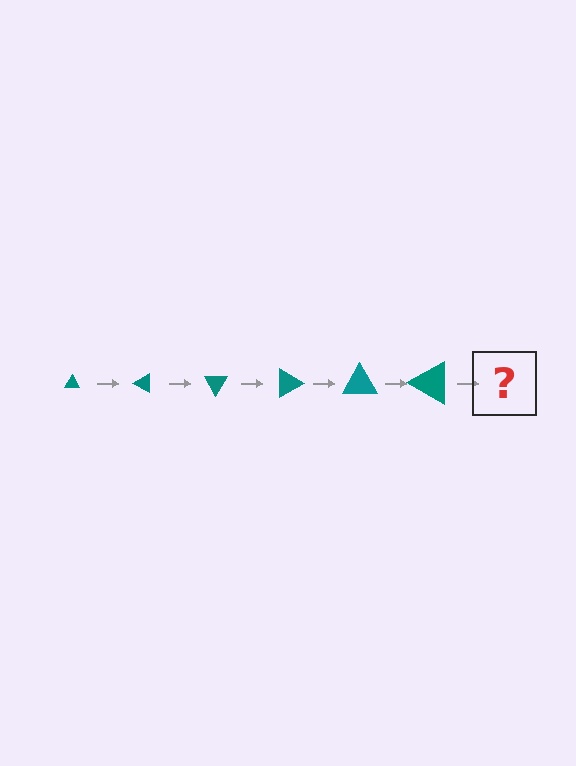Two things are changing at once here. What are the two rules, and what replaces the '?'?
The two rules are that the triangle grows larger each step and it rotates 30 degrees each step. The '?' should be a triangle, larger than the previous one and rotated 180 degrees from the start.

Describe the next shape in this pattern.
It should be a triangle, larger than the previous one and rotated 180 degrees from the start.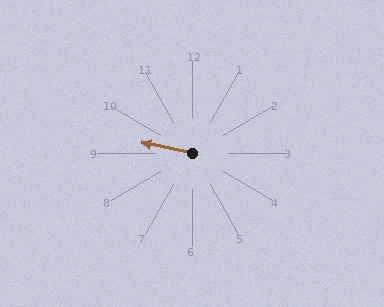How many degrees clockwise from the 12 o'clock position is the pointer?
Approximately 282 degrees.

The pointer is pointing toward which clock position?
Roughly 9 o'clock.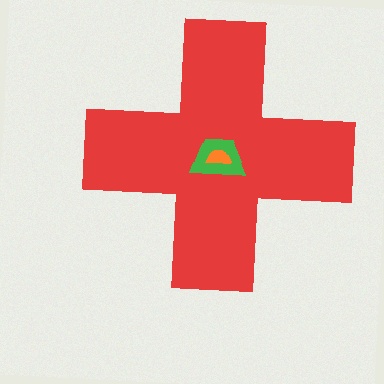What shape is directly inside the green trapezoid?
The orange semicircle.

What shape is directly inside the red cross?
The green trapezoid.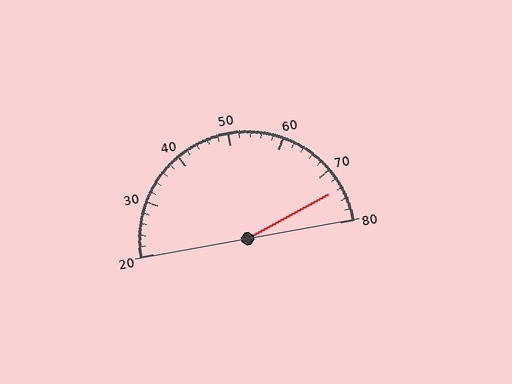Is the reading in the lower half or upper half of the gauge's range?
The reading is in the upper half of the range (20 to 80).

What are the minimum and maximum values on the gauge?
The gauge ranges from 20 to 80.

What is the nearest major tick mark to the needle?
The nearest major tick mark is 70.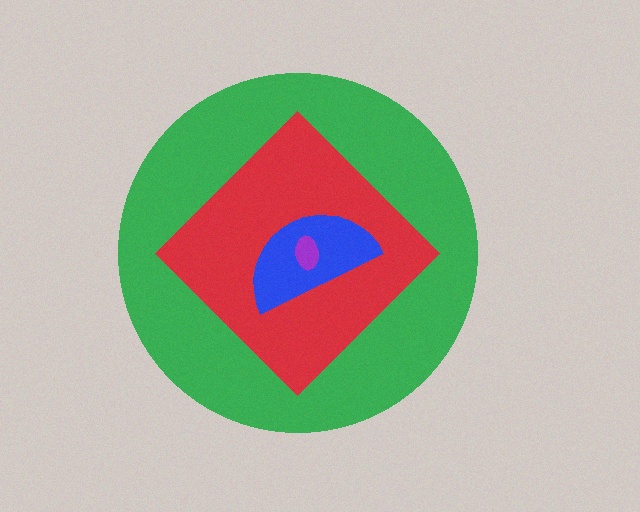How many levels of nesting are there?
4.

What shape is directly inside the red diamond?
The blue semicircle.